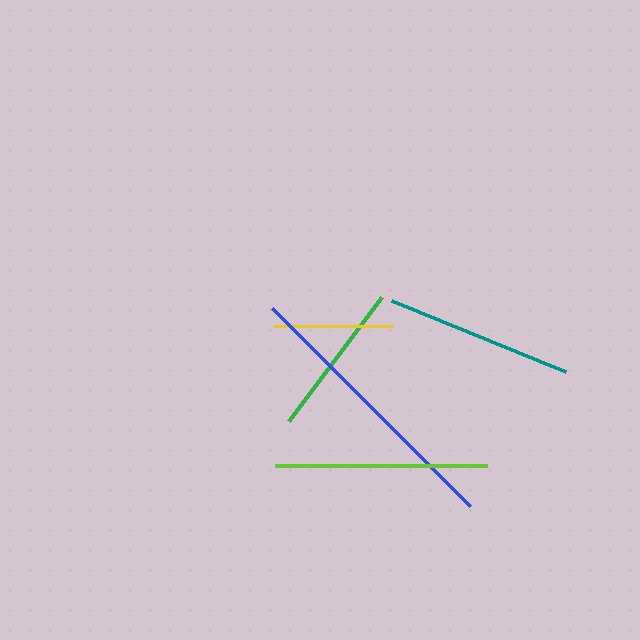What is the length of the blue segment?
The blue segment is approximately 280 pixels long.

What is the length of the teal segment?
The teal segment is approximately 189 pixels long.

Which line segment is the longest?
The blue line is the longest at approximately 280 pixels.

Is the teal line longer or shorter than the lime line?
The lime line is longer than the teal line.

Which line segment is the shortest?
The yellow line is the shortest at approximately 118 pixels.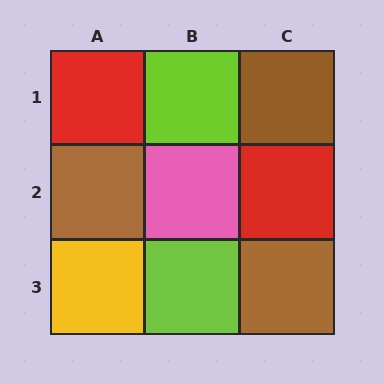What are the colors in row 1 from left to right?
Red, lime, brown.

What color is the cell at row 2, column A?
Brown.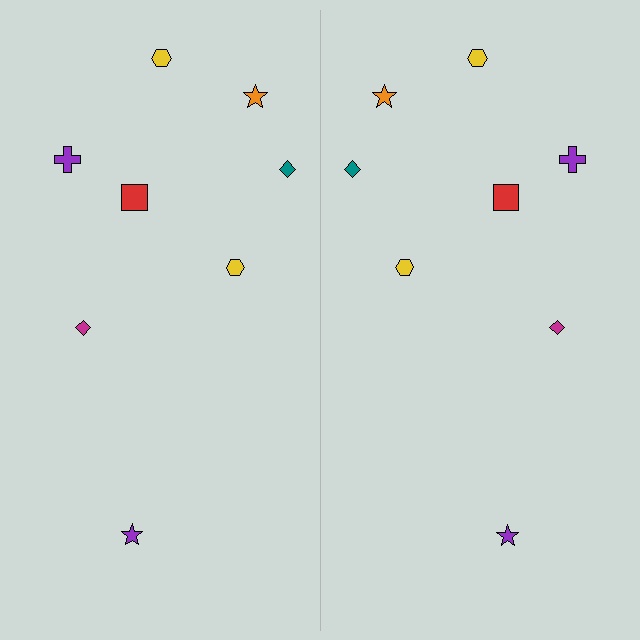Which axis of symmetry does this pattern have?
The pattern has a vertical axis of symmetry running through the center of the image.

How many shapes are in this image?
There are 16 shapes in this image.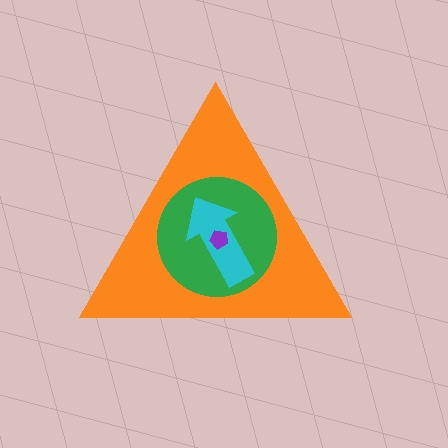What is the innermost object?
The purple pentagon.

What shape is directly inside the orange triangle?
The green circle.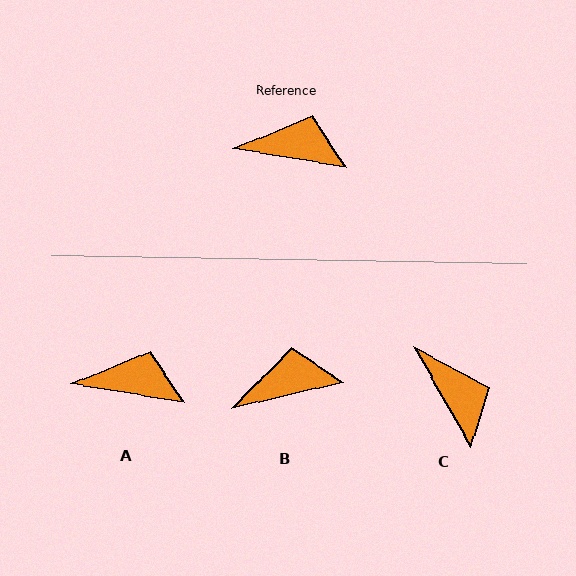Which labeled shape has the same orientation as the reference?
A.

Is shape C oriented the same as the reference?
No, it is off by about 51 degrees.